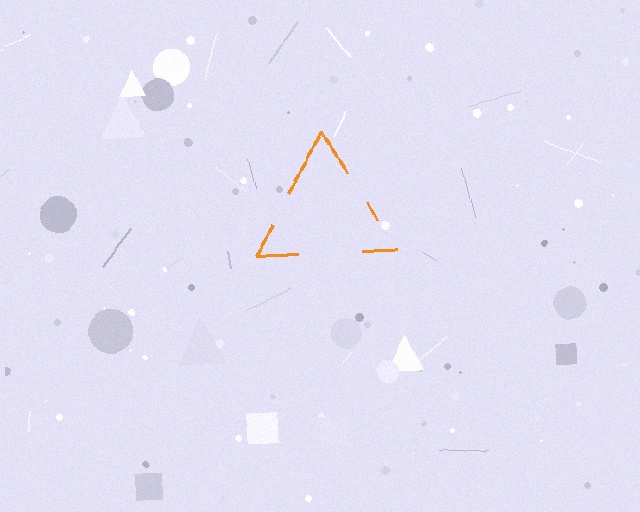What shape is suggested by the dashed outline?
The dashed outline suggests a triangle.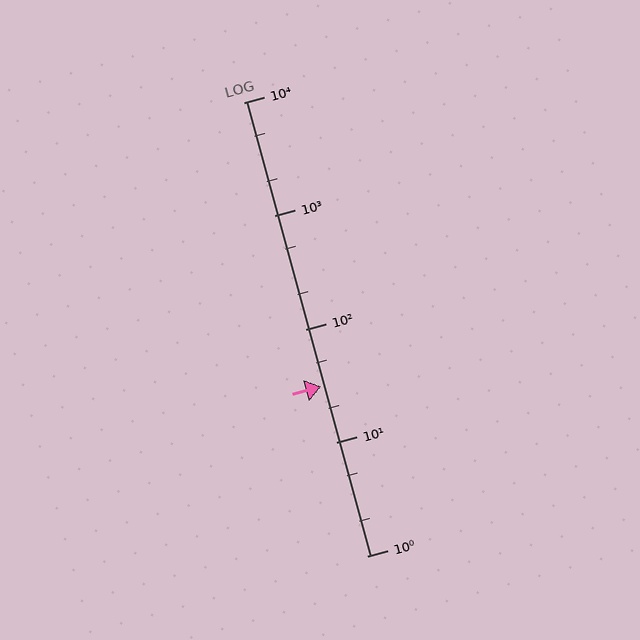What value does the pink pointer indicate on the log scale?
The pointer indicates approximately 31.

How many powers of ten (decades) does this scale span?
The scale spans 4 decades, from 1 to 10000.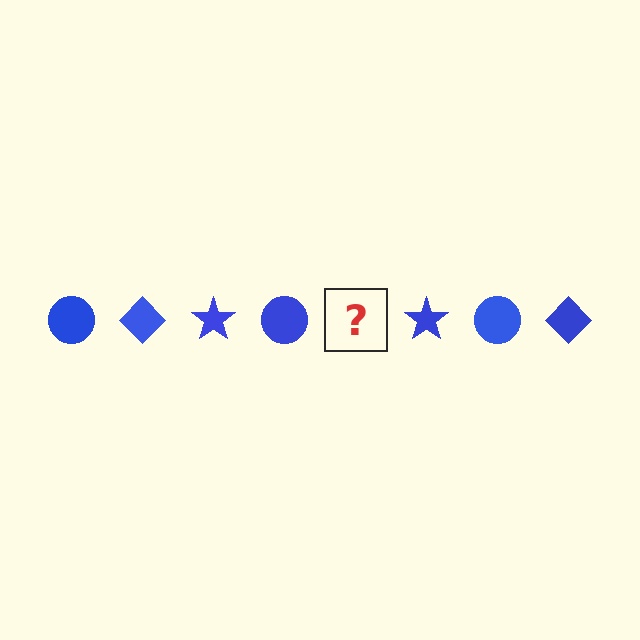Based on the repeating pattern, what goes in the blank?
The blank should be a blue diamond.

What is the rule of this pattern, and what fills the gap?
The rule is that the pattern cycles through circle, diamond, star shapes in blue. The gap should be filled with a blue diamond.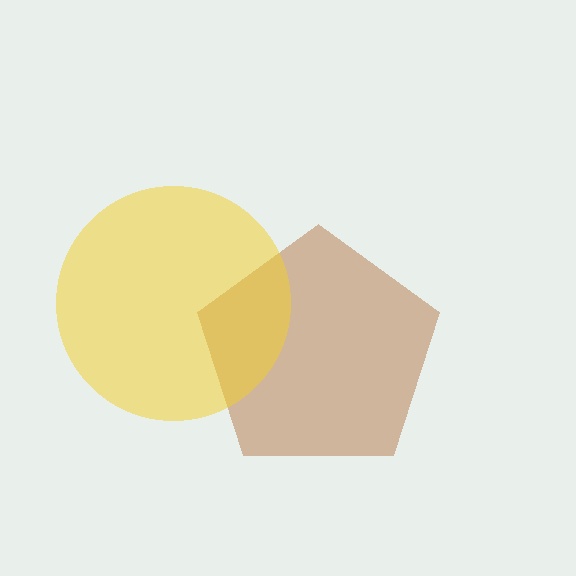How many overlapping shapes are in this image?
There are 2 overlapping shapes in the image.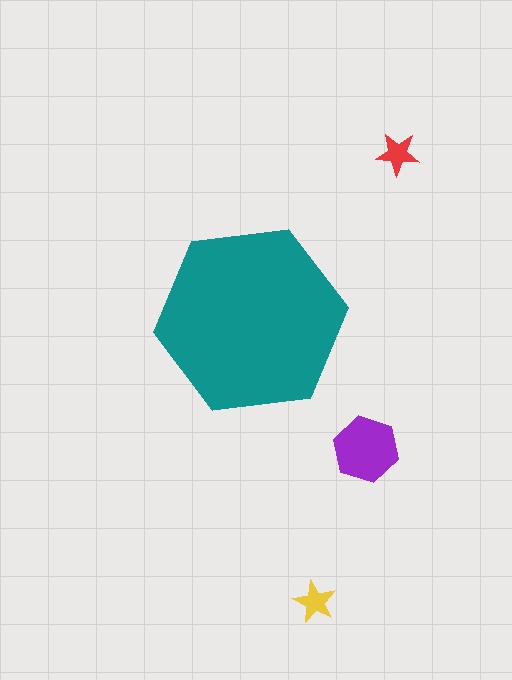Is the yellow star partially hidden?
No, the yellow star is fully visible.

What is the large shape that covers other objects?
A teal hexagon.